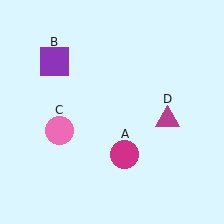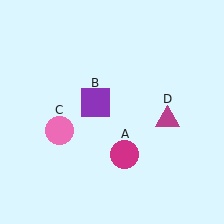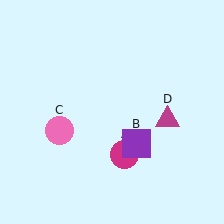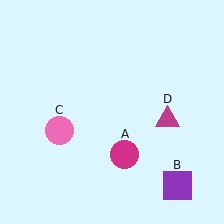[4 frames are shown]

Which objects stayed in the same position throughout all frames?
Magenta circle (object A) and pink circle (object C) and magenta triangle (object D) remained stationary.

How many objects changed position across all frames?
1 object changed position: purple square (object B).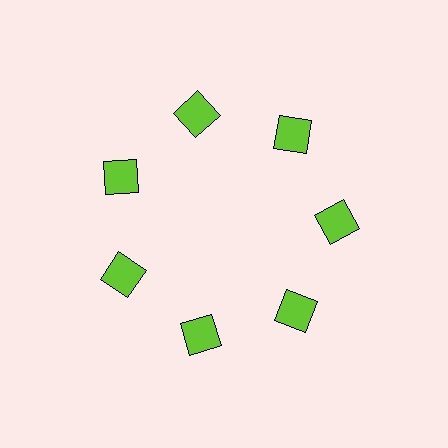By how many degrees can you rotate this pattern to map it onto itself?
The pattern maps onto itself every 51 degrees of rotation.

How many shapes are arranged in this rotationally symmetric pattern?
There are 7 shapes, arranged in 7 groups of 1.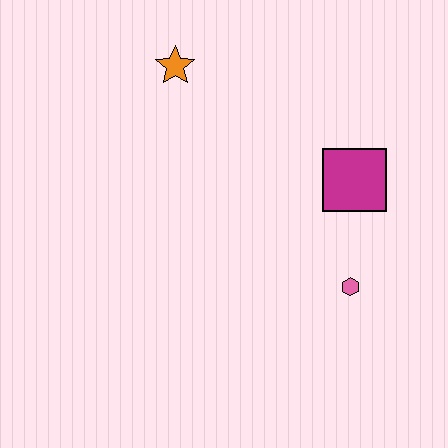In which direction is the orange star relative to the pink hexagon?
The orange star is above the pink hexagon.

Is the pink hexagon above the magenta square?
No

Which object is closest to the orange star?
The magenta square is closest to the orange star.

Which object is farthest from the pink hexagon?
The orange star is farthest from the pink hexagon.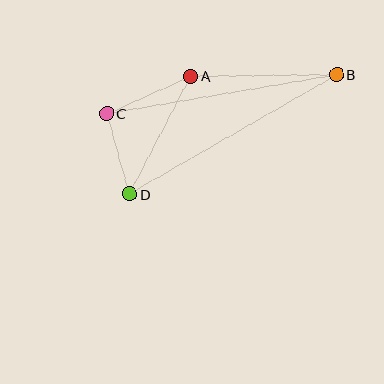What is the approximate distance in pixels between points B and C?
The distance between B and C is approximately 233 pixels.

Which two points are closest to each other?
Points C and D are closest to each other.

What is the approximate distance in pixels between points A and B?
The distance between A and B is approximately 146 pixels.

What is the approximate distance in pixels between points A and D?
The distance between A and D is approximately 133 pixels.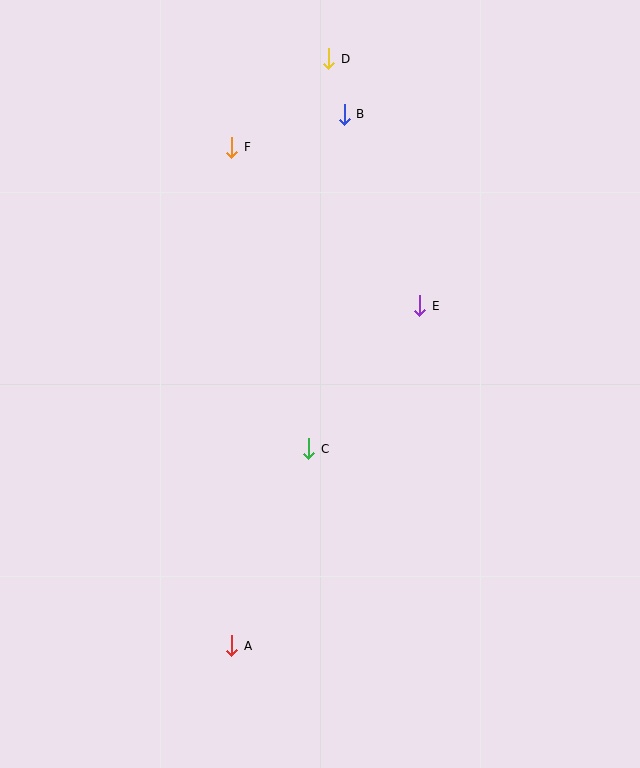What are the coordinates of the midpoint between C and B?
The midpoint between C and B is at (327, 281).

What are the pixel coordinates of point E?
Point E is at (420, 306).